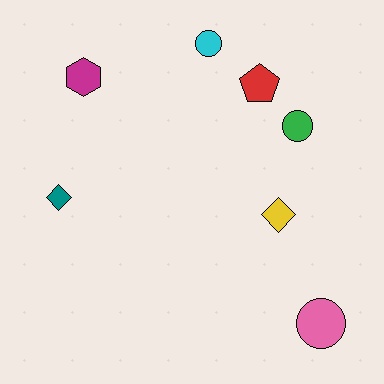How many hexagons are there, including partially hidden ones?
There is 1 hexagon.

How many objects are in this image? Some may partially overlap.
There are 7 objects.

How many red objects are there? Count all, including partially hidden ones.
There is 1 red object.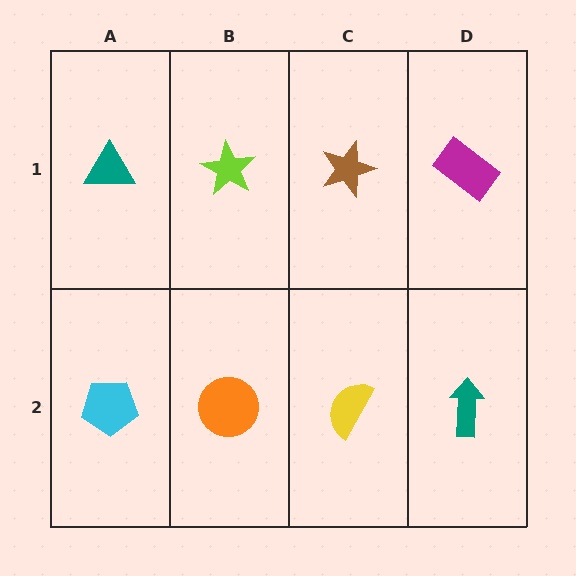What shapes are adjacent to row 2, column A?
A teal triangle (row 1, column A), an orange circle (row 2, column B).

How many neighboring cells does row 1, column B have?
3.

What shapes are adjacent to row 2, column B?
A lime star (row 1, column B), a cyan pentagon (row 2, column A), a yellow semicircle (row 2, column C).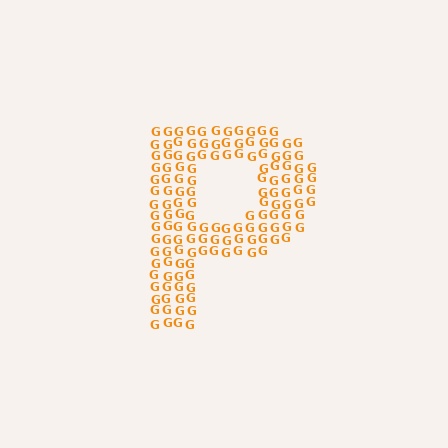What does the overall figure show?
The overall figure shows the letter P.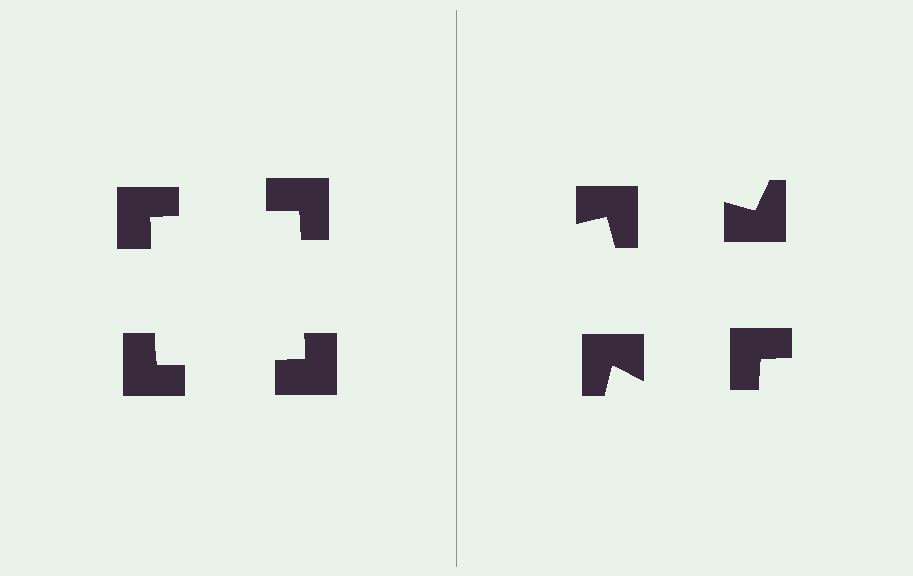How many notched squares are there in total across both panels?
8 — 4 on each side.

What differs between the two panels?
The notched squares are positioned identically on both sides; only the wedge orientations differ. On the left they align to a square; on the right they are misaligned.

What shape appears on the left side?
An illusory square.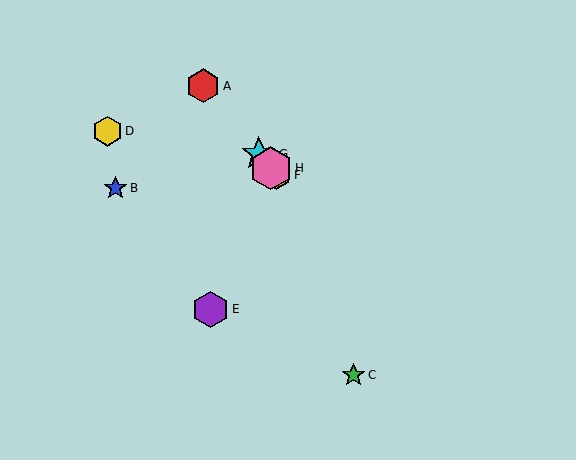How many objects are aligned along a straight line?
4 objects (A, F, G, H) are aligned along a straight line.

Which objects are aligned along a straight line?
Objects A, F, G, H are aligned along a straight line.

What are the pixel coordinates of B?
Object B is at (116, 188).